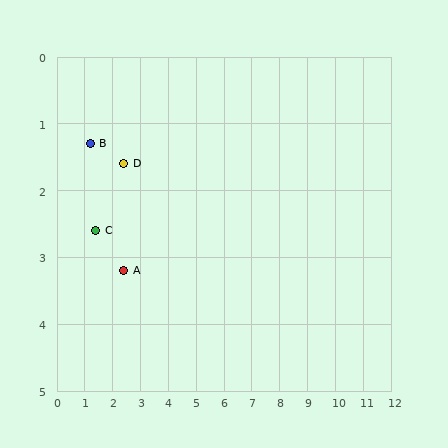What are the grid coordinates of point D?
Point D is at approximately (2.4, 1.6).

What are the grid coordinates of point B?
Point B is at approximately (1.2, 1.3).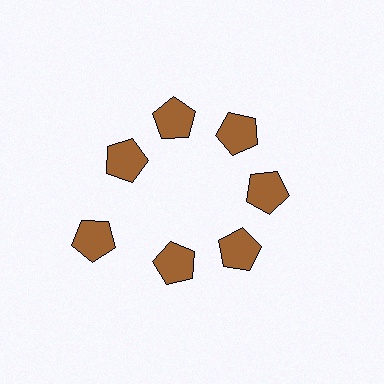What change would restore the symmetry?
The symmetry would be restored by moving it inward, back onto the ring so that all 7 pentagons sit at equal angles and equal distance from the center.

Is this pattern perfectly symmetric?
No. The 7 brown pentagons are arranged in a ring, but one element near the 8 o'clock position is pushed outward from the center, breaking the 7-fold rotational symmetry.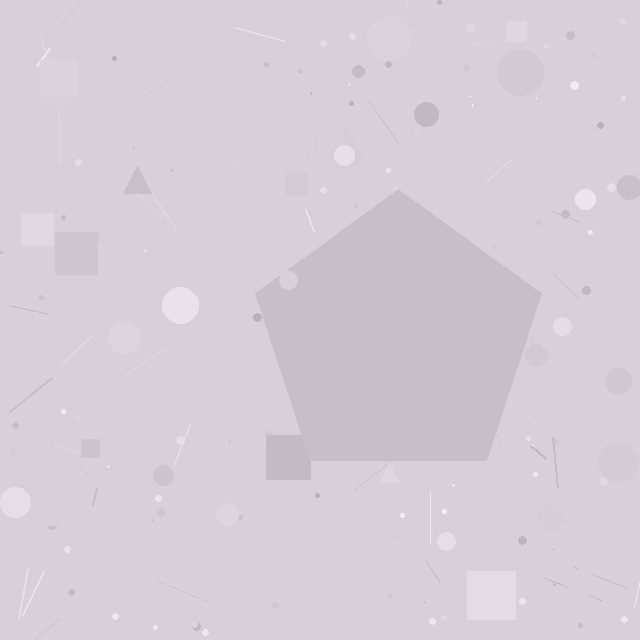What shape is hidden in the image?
A pentagon is hidden in the image.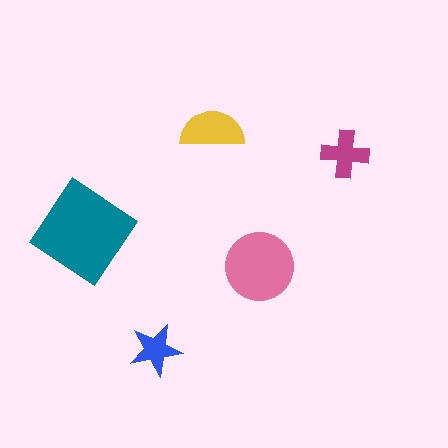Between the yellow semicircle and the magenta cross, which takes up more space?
The yellow semicircle.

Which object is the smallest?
The blue star.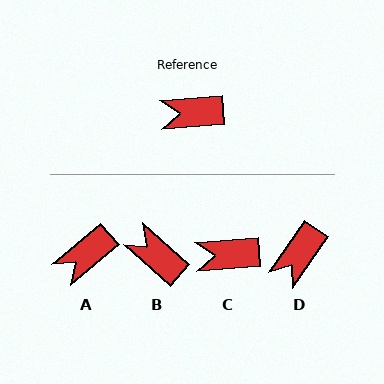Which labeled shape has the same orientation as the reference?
C.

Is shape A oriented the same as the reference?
No, it is off by about 36 degrees.